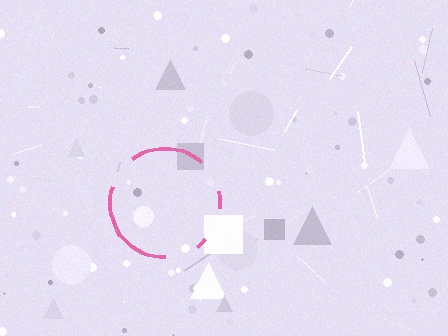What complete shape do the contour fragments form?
The contour fragments form a circle.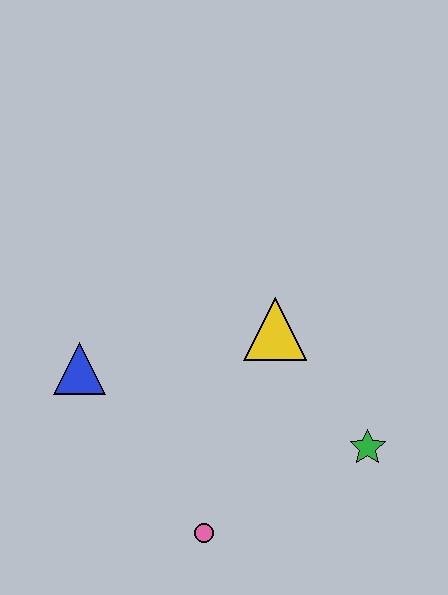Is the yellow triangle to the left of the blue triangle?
No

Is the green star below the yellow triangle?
Yes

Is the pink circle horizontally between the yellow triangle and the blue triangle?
Yes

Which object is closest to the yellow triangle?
The green star is closest to the yellow triangle.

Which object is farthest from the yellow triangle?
The pink circle is farthest from the yellow triangle.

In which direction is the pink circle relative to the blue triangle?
The pink circle is below the blue triangle.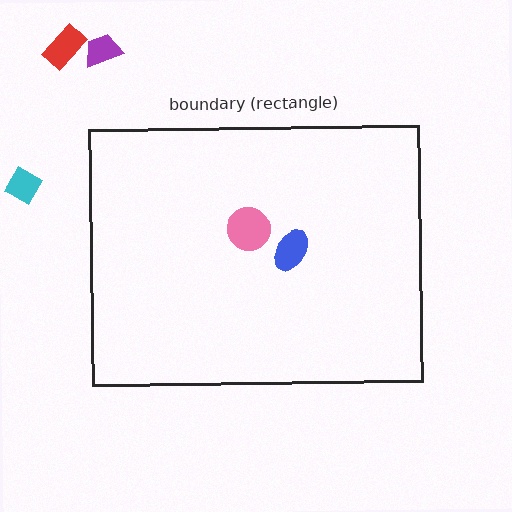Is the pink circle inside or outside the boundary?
Inside.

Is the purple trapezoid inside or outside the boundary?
Outside.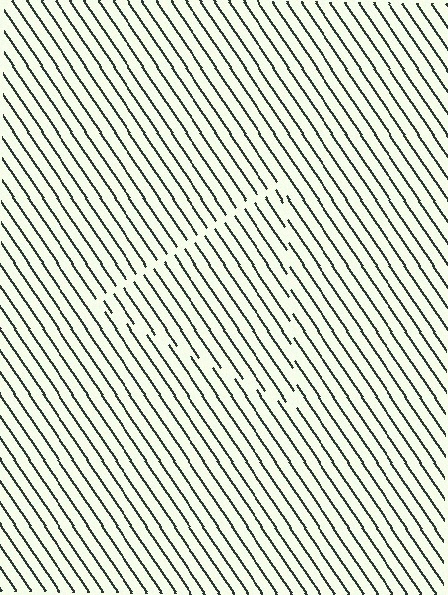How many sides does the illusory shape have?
3 sides — the line-ends trace a triangle.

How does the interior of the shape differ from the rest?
The interior of the shape contains the same grating, shifted by half a period — the contour is defined by the phase discontinuity where line-ends from the inner and outer gratings abut.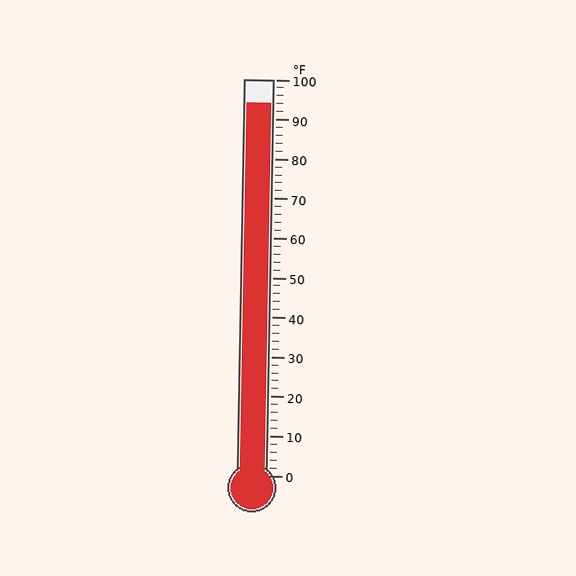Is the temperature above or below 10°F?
The temperature is above 10°F.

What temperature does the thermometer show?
The thermometer shows approximately 94°F.